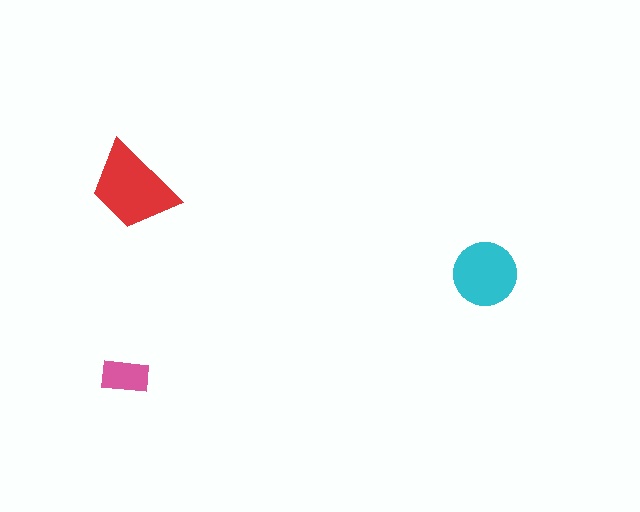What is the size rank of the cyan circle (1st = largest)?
2nd.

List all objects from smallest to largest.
The pink rectangle, the cyan circle, the red trapezoid.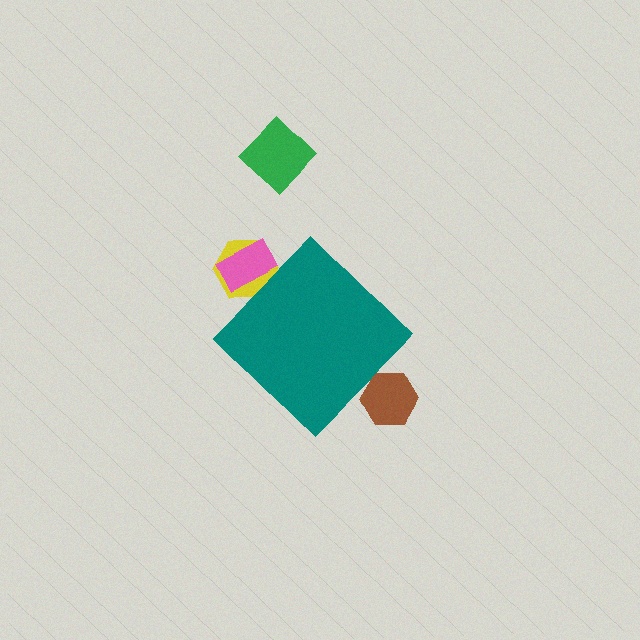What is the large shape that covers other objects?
A teal diamond.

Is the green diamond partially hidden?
No, the green diamond is fully visible.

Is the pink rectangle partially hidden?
Yes, the pink rectangle is partially hidden behind the teal diamond.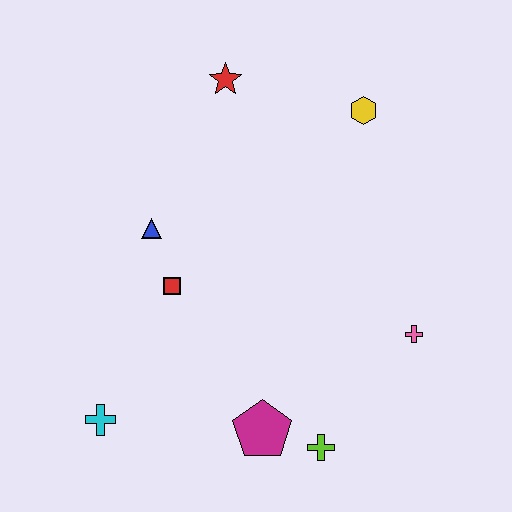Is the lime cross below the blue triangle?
Yes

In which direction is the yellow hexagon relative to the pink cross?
The yellow hexagon is above the pink cross.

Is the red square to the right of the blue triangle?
Yes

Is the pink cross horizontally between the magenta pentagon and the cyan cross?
No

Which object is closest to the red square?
The blue triangle is closest to the red square.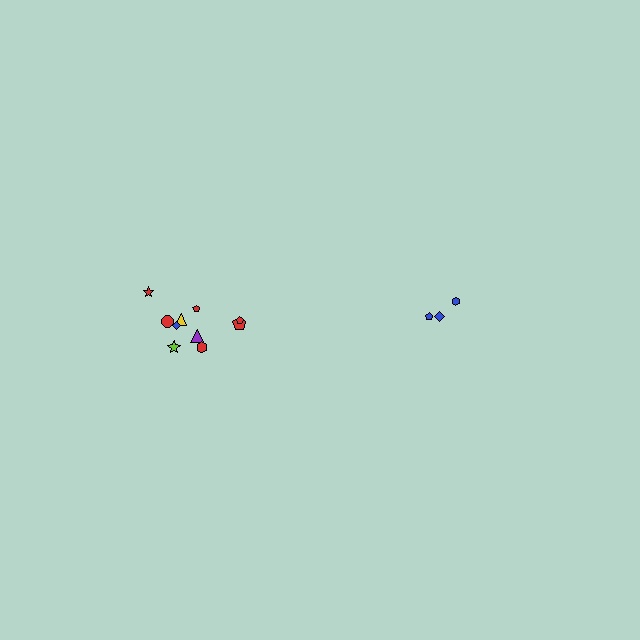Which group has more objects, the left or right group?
The left group.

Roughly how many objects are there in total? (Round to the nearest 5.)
Roughly 15 objects in total.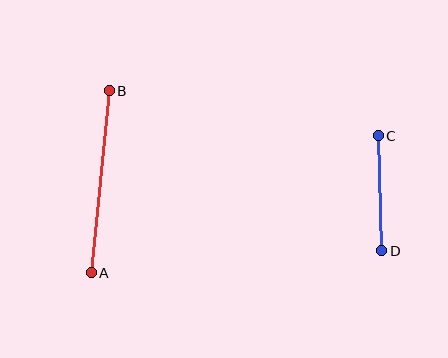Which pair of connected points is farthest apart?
Points A and B are farthest apart.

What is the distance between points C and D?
The distance is approximately 115 pixels.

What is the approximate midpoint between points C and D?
The midpoint is at approximately (380, 193) pixels.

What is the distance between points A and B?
The distance is approximately 183 pixels.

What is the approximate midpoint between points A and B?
The midpoint is at approximately (100, 182) pixels.